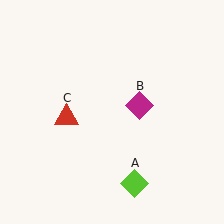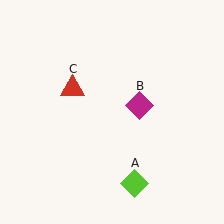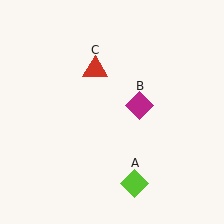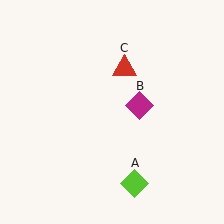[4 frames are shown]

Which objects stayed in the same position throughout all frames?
Lime diamond (object A) and magenta diamond (object B) remained stationary.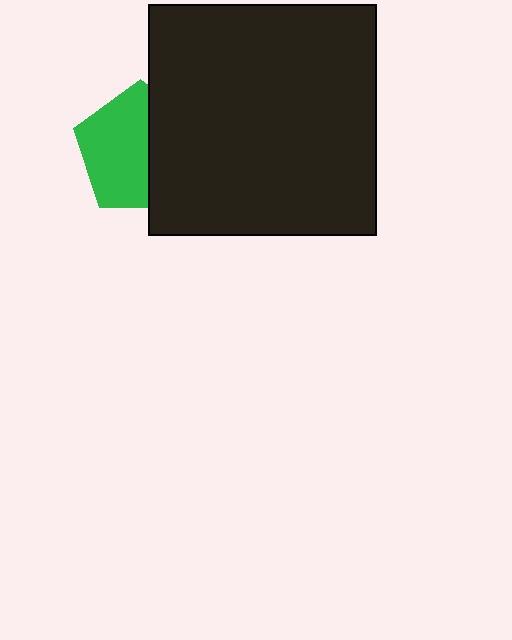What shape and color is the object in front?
The object in front is a black rectangle.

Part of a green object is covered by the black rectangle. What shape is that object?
It is a pentagon.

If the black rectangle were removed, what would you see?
You would see the complete green pentagon.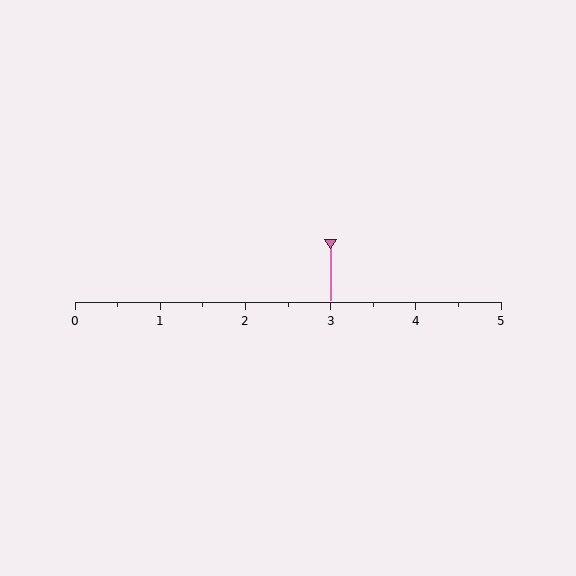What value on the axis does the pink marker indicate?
The marker indicates approximately 3.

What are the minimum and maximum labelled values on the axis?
The axis runs from 0 to 5.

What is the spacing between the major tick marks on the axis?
The major ticks are spaced 1 apart.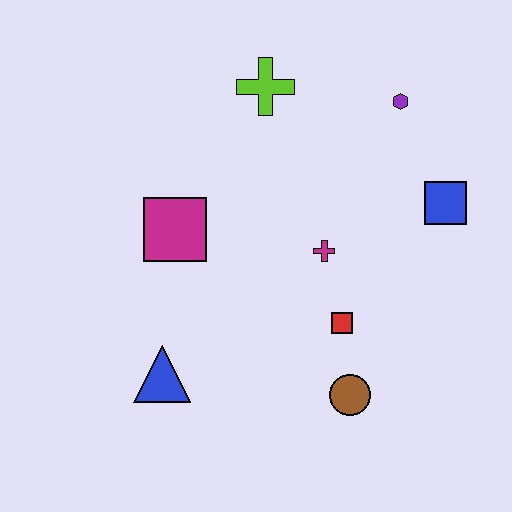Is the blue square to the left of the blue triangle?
No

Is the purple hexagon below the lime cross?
Yes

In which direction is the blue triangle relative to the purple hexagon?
The blue triangle is below the purple hexagon.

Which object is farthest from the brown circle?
The lime cross is farthest from the brown circle.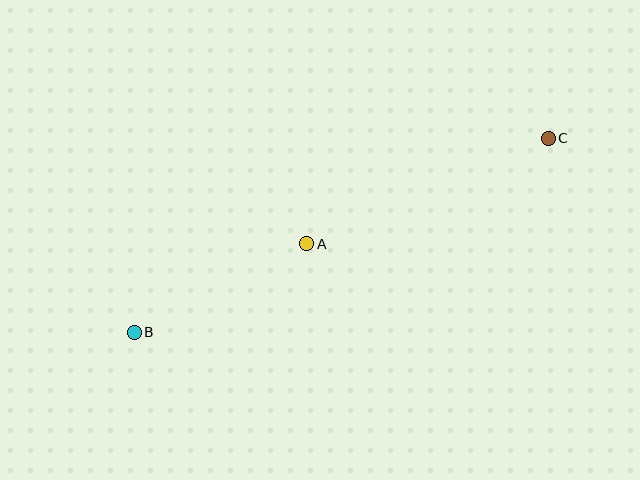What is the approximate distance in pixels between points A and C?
The distance between A and C is approximately 264 pixels.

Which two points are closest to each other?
Points A and B are closest to each other.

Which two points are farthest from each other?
Points B and C are farthest from each other.